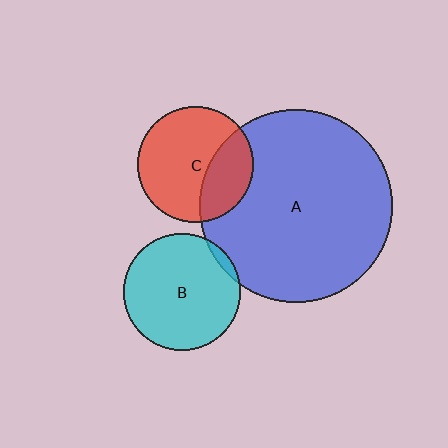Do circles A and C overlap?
Yes.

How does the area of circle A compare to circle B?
Approximately 2.7 times.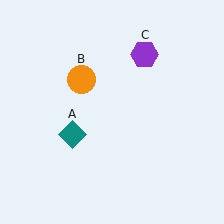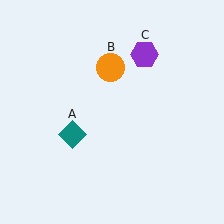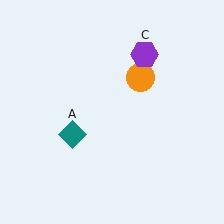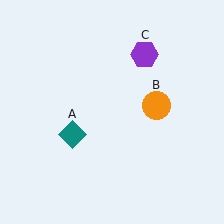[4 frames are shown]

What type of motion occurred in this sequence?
The orange circle (object B) rotated clockwise around the center of the scene.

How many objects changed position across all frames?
1 object changed position: orange circle (object B).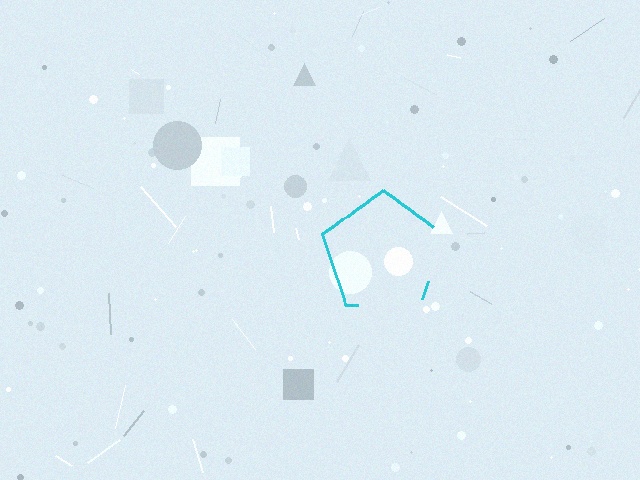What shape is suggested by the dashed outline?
The dashed outline suggests a pentagon.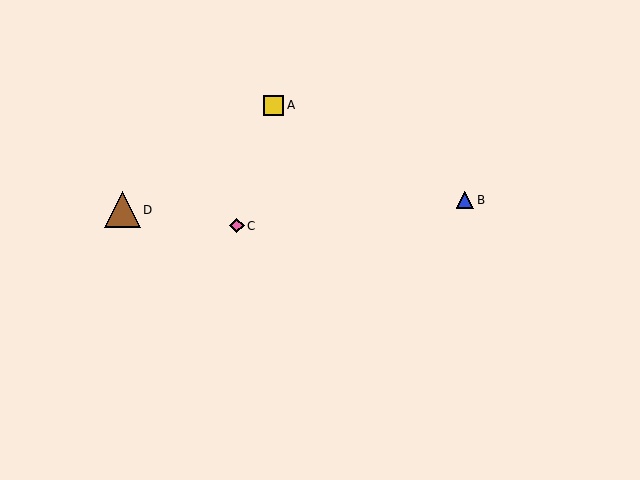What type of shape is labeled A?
Shape A is a yellow square.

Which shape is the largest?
The brown triangle (labeled D) is the largest.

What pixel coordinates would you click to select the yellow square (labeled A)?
Click at (274, 105) to select the yellow square A.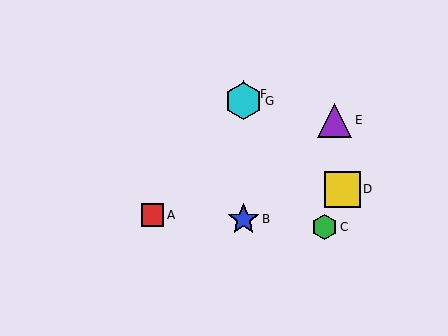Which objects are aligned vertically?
Objects B, F, G are aligned vertically.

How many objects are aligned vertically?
3 objects (B, F, G) are aligned vertically.